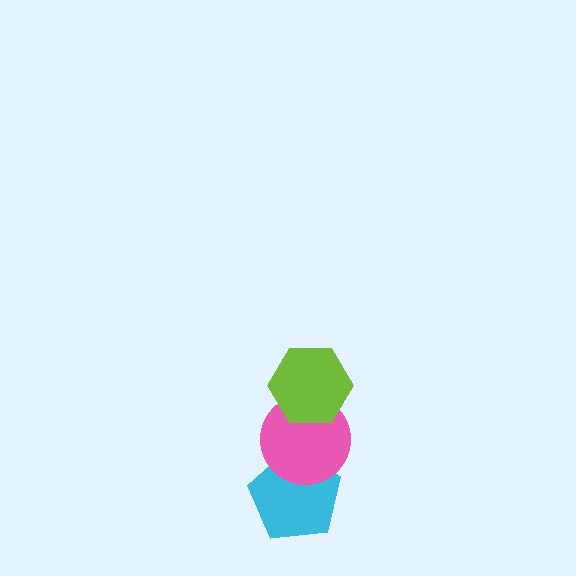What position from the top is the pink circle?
The pink circle is 2nd from the top.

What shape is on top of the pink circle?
The lime hexagon is on top of the pink circle.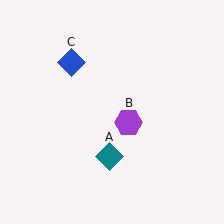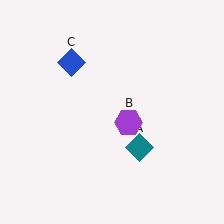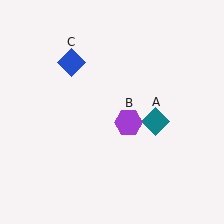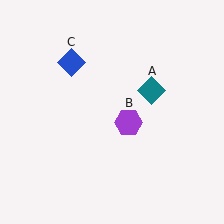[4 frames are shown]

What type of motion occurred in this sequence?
The teal diamond (object A) rotated counterclockwise around the center of the scene.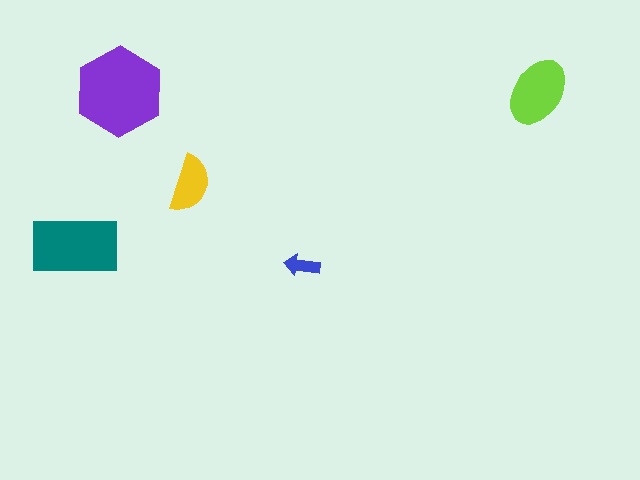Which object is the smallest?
The blue arrow.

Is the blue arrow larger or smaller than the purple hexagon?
Smaller.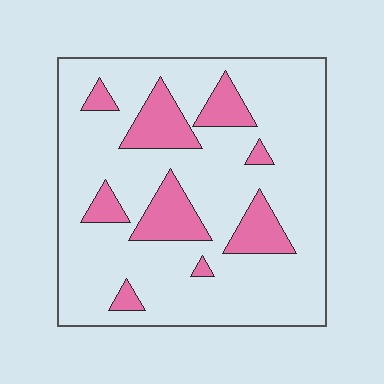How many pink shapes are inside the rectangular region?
9.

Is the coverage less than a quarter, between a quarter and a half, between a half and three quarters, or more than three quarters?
Less than a quarter.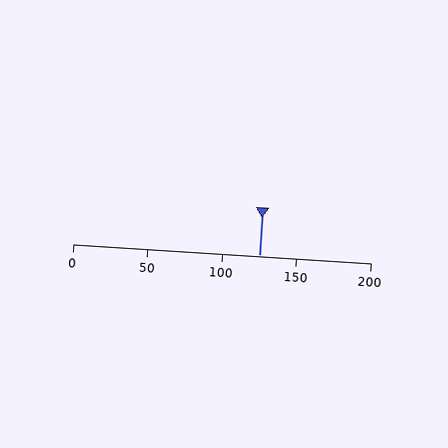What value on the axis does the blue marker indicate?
The marker indicates approximately 125.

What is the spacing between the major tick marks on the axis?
The major ticks are spaced 50 apart.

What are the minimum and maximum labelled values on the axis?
The axis runs from 0 to 200.